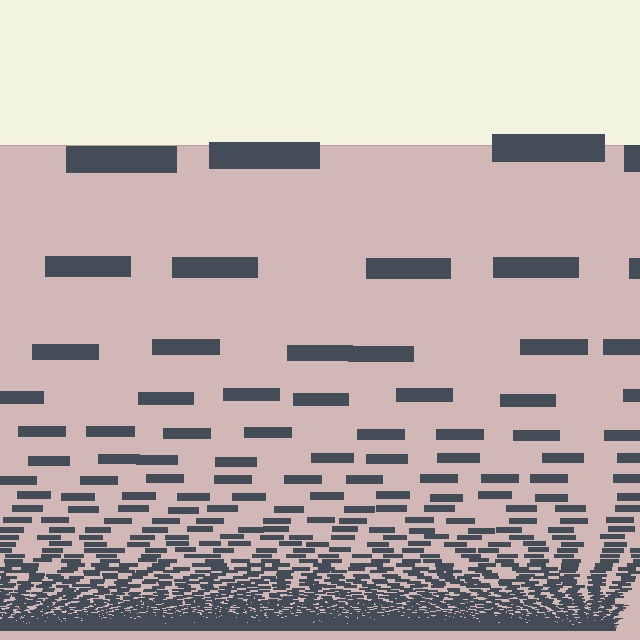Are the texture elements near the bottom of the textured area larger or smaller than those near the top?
Smaller. The gradient is inverted — elements near the bottom are smaller and denser.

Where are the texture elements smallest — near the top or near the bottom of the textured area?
Near the bottom.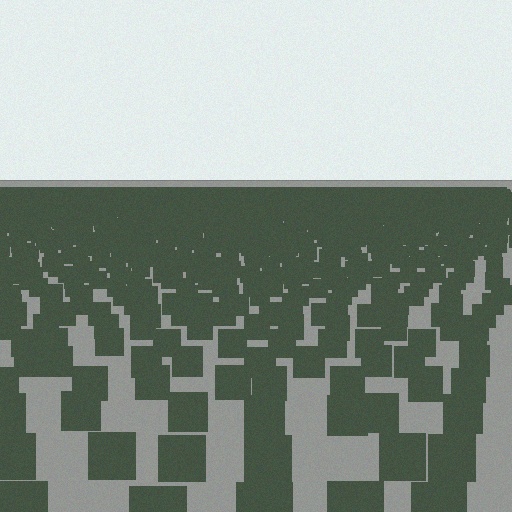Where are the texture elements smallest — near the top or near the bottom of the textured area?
Near the top.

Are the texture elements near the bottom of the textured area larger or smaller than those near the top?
Larger. Near the bottom, elements are closer to the viewer and appear at a bigger on-screen size.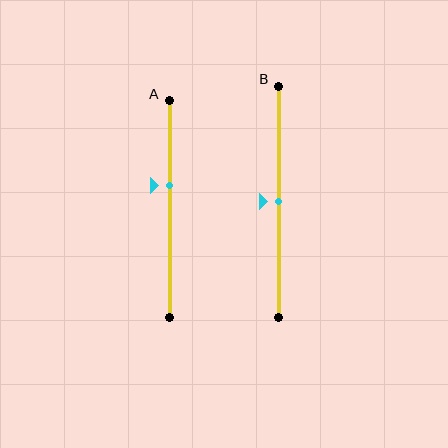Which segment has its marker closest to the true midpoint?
Segment B has its marker closest to the true midpoint.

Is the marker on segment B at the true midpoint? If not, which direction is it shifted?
Yes, the marker on segment B is at the true midpoint.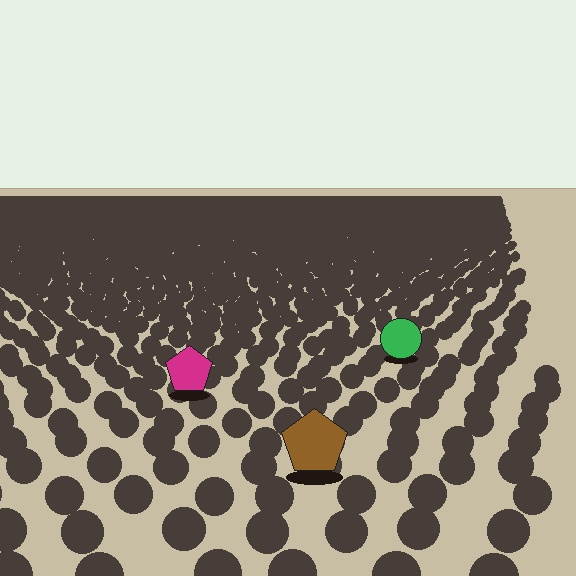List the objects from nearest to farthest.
From nearest to farthest: the brown pentagon, the magenta pentagon, the green circle.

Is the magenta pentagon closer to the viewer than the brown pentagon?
No. The brown pentagon is closer — you can tell from the texture gradient: the ground texture is coarser near it.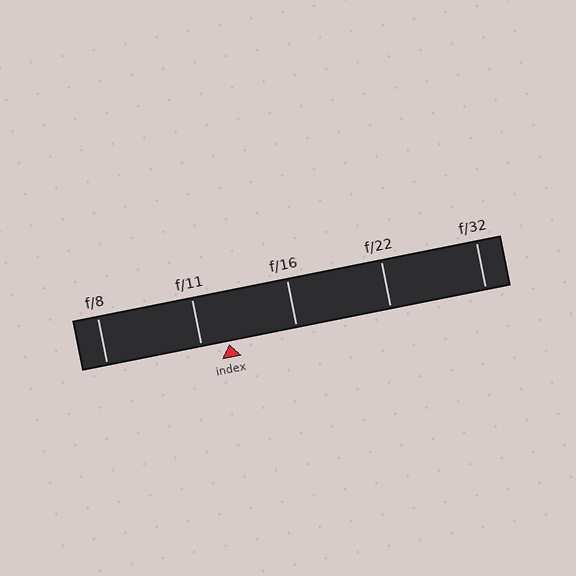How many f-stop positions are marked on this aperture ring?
There are 5 f-stop positions marked.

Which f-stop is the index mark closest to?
The index mark is closest to f/11.